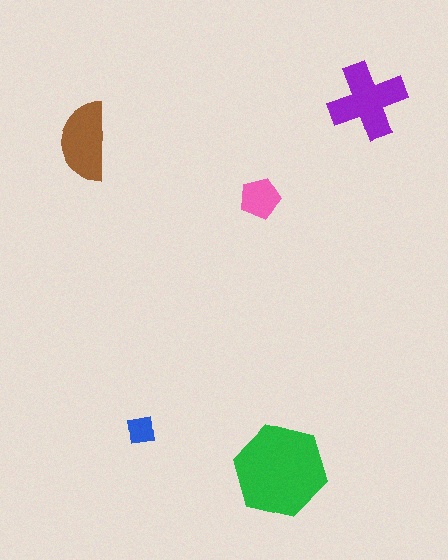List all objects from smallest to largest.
The blue square, the pink pentagon, the brown semicircle, the purple cross, the green hexagon.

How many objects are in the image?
There are 5 objects in the image.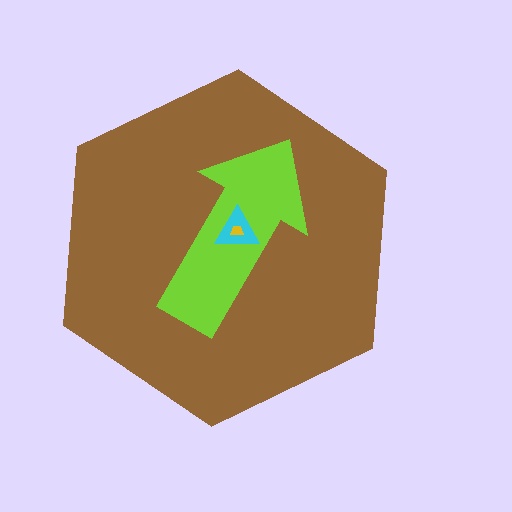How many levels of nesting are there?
4.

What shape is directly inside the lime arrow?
The cyan triangle.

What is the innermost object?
The yellow trapezoid.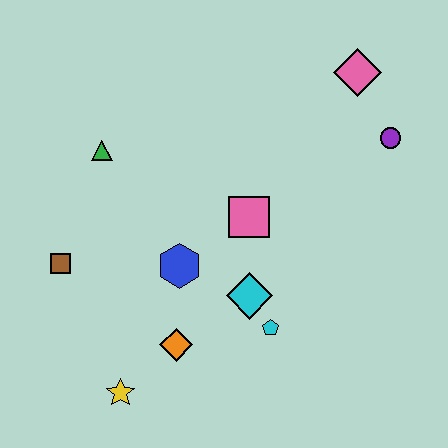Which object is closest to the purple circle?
The pink diamond is closest to the purple circle.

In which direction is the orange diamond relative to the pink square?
The orange diamond is below the pink square.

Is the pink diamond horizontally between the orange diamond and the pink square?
No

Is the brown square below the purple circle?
Yes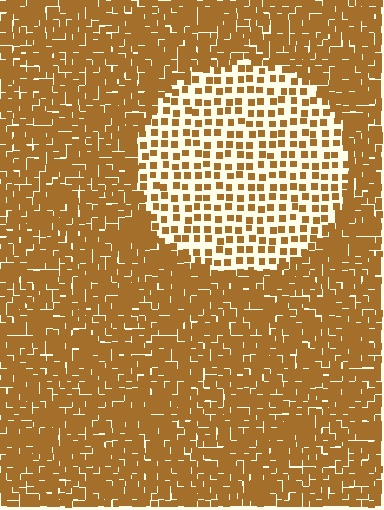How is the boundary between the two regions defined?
The boundary is defined by a change in element density (approximately 2.6x ratio). All elements are the same color, size, and shape.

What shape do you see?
I see a circle.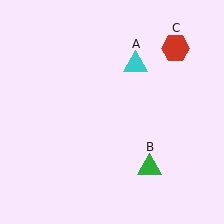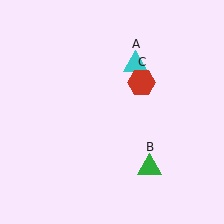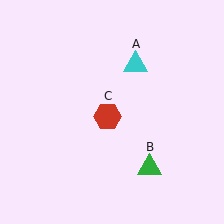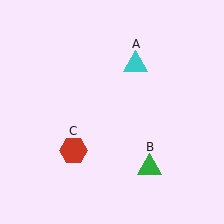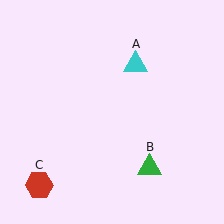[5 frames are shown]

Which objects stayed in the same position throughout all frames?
Cyan triangle (object A) and green triangle (object B) remained stationary.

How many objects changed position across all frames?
1 object changed position: red hexagon (object C).